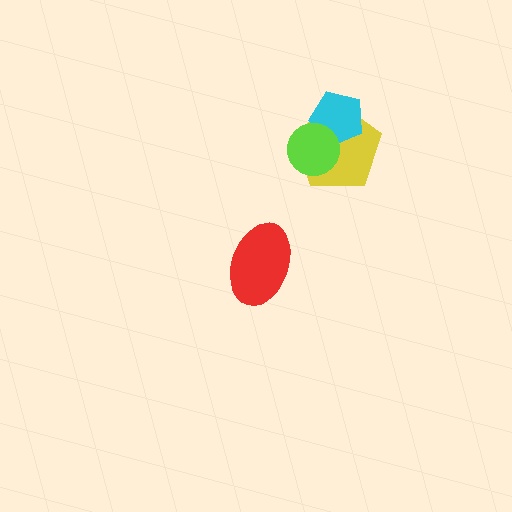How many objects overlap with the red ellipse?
0 objects overlap with the red ellipse.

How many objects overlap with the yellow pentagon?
2 objects overlap with the yellow pentagon.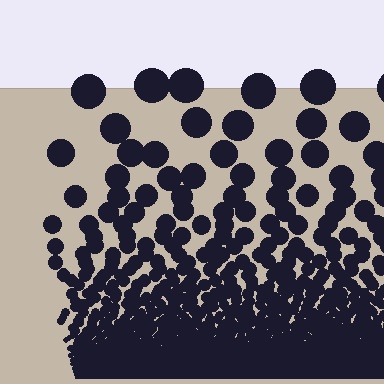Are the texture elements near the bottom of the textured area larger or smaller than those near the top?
Smaller. The gradient is inverted — elements near the bottom are smaller and denser.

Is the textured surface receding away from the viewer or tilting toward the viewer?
The surface appears to tilt toward the viewer. Texture elements get larger and sparser toward the top.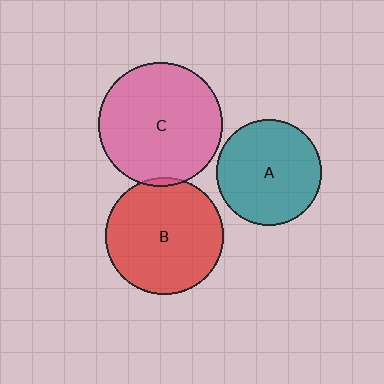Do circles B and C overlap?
Yes.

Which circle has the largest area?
Circle C (pink).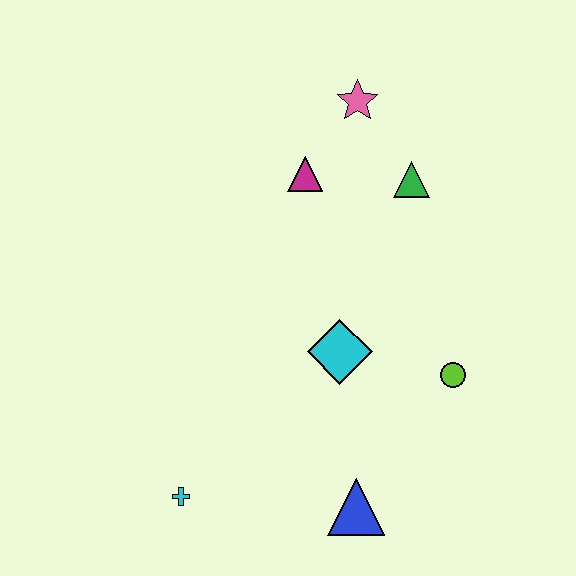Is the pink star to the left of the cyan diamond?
No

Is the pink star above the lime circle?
Yes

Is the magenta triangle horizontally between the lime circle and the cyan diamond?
No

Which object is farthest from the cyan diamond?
The pink star is farthest from the cyan diamond.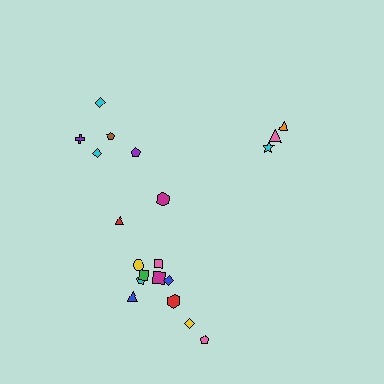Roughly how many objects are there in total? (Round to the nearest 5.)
Roughly 20 objects in total.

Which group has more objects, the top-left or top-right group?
The top-left group.